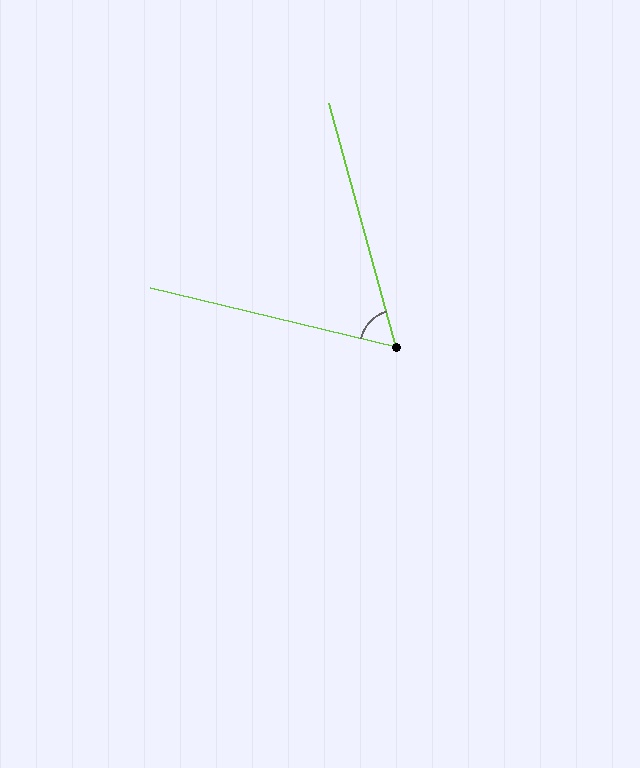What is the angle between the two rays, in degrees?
Approximately 61 degrees.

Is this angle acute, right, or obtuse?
It is acute.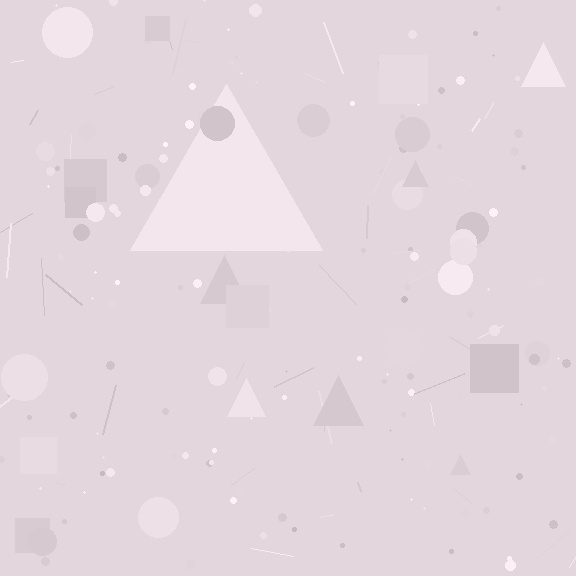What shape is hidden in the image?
A triangle is hidden in the image.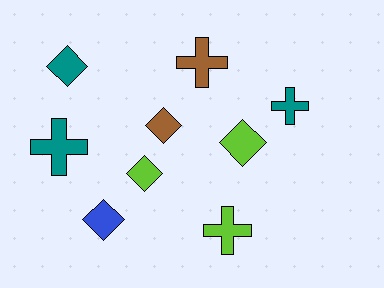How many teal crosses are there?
There are 2 teal crosses.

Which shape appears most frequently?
Diamond, with 5 objects.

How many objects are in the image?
There are 9 objects.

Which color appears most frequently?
Teal, with 3 objects.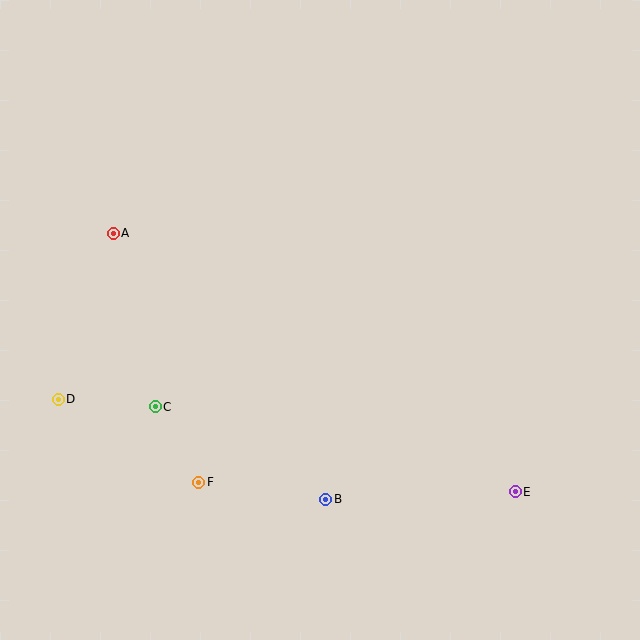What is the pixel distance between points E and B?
The distance between E and B is 190 pixels.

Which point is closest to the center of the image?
Point B at (326, 499) is closest to the center.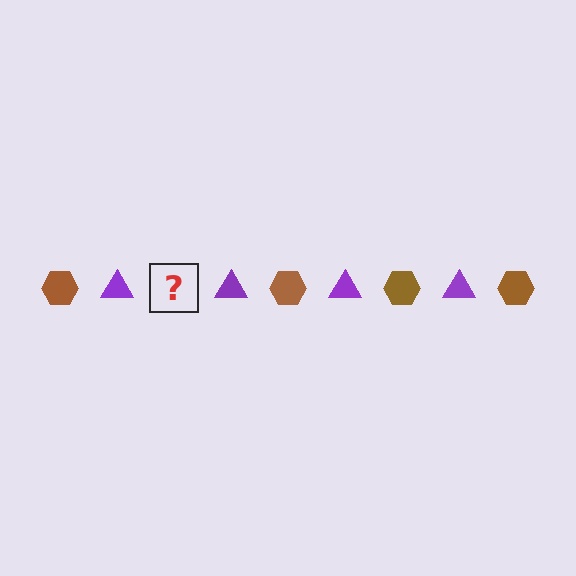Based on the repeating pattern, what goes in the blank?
The blank should be a brown hexagon.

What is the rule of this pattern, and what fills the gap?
The rule is that the pattern alternates between brown hexagon and purple triangle. The gap should be filled with a brown hexagon.